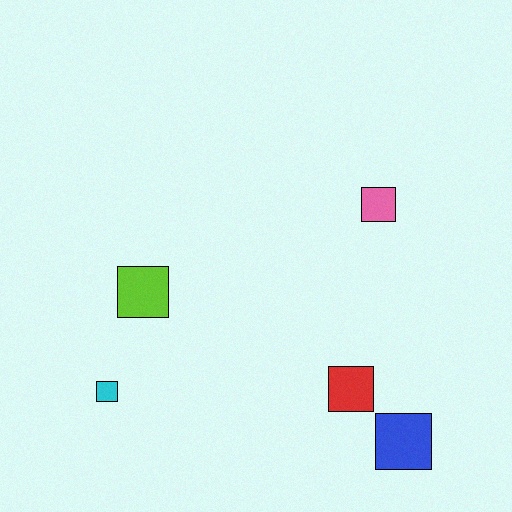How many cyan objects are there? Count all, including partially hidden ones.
There is 1 cyan object.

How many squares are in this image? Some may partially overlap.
There are 5 squares.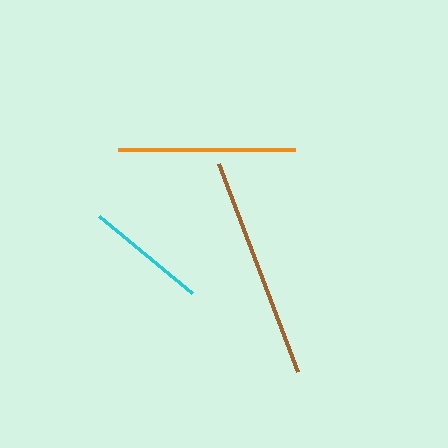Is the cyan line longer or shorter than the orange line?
The orange line is longer than the cyan line.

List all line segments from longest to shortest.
From longest to shortest: brown, orange, cyan.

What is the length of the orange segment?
The orange segment is approximately 177 pixels long.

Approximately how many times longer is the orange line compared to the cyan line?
The orange line is approximately 1.5 times the length of the cyan line.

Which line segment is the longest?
The brown line is the longest at approximately 223 pixels.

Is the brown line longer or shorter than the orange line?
The brown line is longer than the orange line.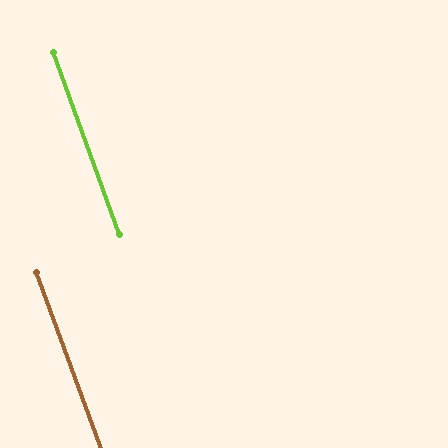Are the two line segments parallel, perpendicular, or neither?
Parallel — their directions differ by only 0.6°.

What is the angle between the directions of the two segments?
Approximately 1 degree.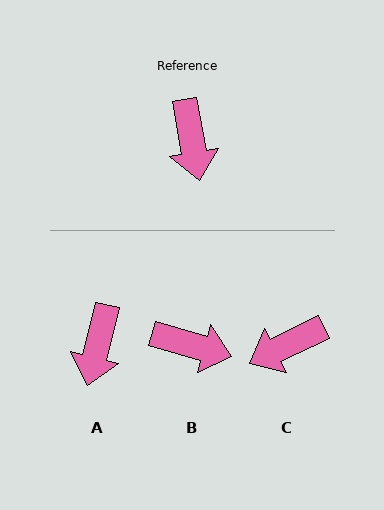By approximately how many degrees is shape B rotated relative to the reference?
Approximately 64 degrees counter-clockwise.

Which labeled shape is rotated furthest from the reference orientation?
C, about 74 degrees away.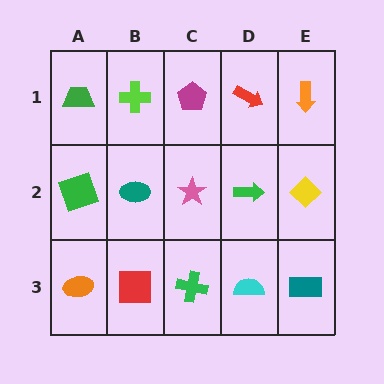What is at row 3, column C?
A green cross.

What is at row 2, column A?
A green square.